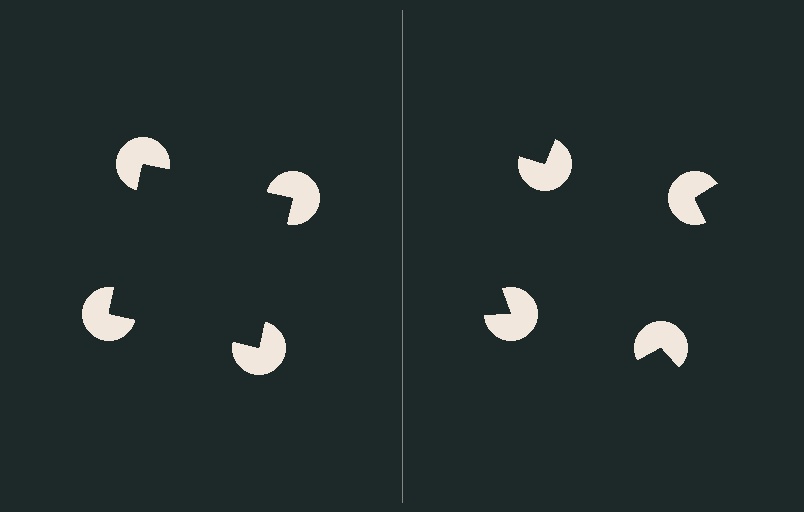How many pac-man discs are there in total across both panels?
8 — 4 on each side.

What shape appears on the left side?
An illusory square.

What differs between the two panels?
The pac-man discs are positioned identically on both sides; only the wedge orientations differ. On the left they align to a square; on the right they are misaligned.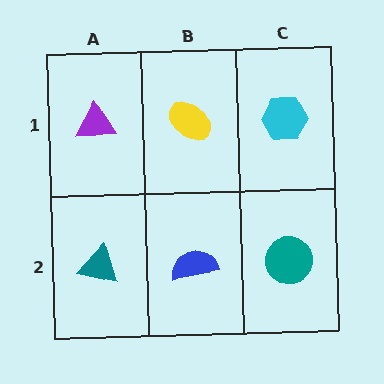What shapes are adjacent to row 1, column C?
A teal circle (row 2, column C), a yellow ellipse (row 1, column B).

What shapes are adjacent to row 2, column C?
A cyan hexagon (row 1, column C), a blue semicircle (row 2, column B).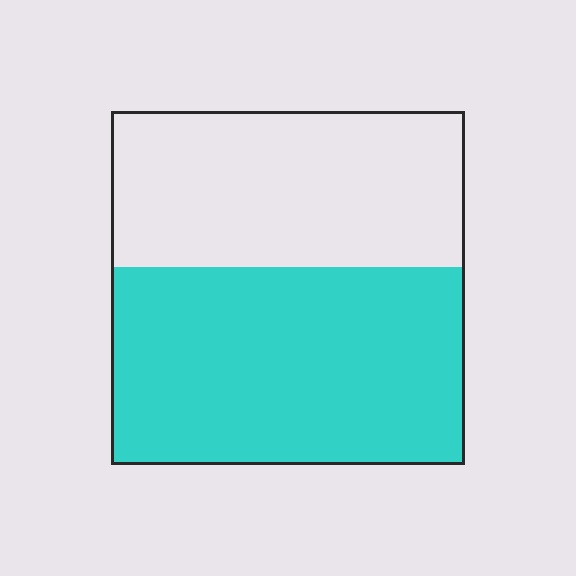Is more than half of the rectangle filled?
Yes.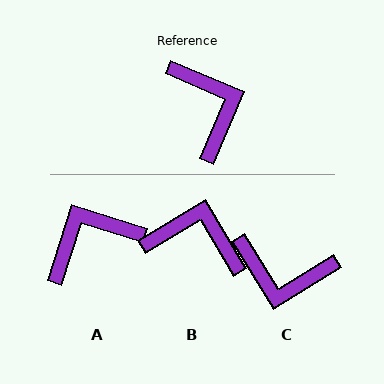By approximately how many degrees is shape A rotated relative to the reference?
Approximately 96 degrees counter-clockwise.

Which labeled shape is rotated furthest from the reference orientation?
C, about 125 degrees away.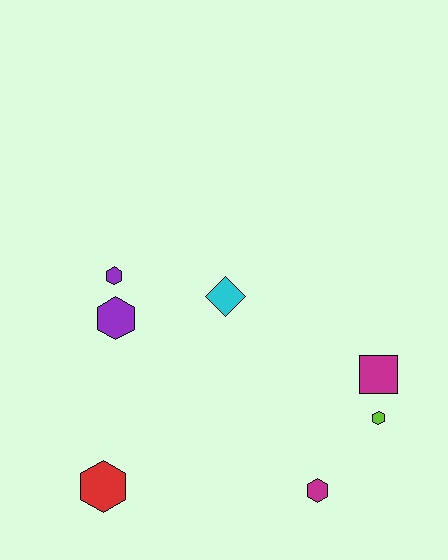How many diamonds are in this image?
There is 1 diamond.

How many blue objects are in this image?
There are no blue objects.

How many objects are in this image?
There are 7 objects.